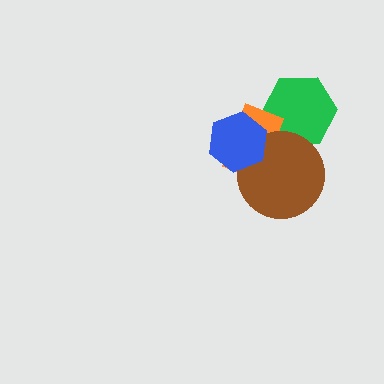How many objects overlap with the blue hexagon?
2 objects overlap with the blue hexagon.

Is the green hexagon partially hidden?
Yes, it is partially covered by another shape.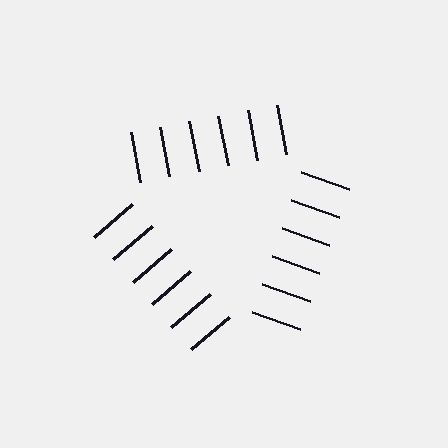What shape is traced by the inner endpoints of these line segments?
An illusory triangle — the line segments terminate on its edges but no continuous stroke is drawn.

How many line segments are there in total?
18 — 6 along each of the 3 edges.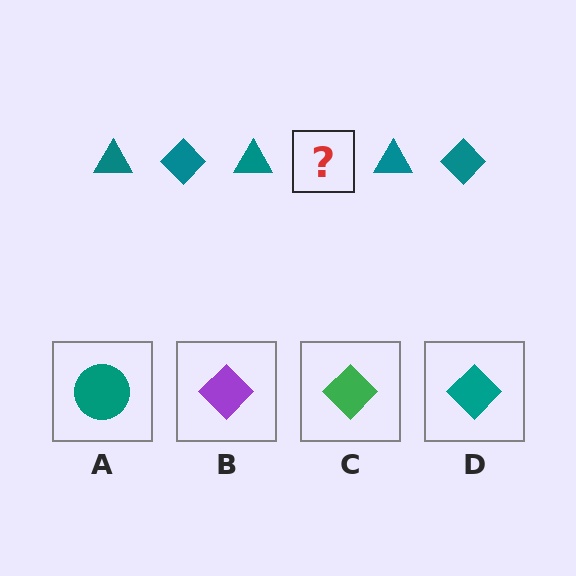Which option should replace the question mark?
Option D.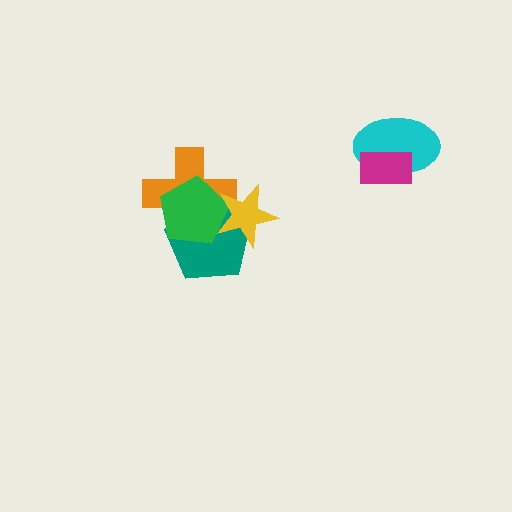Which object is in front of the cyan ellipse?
The magenta rectangle is in front of the cyan ellipse.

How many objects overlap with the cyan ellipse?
1 object overlaps with the cyan ellipse.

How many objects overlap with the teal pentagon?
3 objects overlap with the teal pentagon.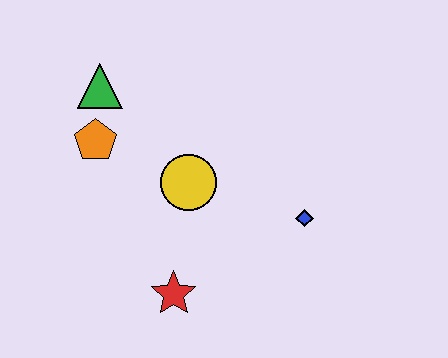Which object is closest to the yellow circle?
The orange pentagon is closest to the yellow circle.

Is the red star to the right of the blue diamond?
No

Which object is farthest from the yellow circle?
The green triangle is farthest from the yellow circle.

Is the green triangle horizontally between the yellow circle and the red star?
No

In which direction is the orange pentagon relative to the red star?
The orange pentagon is above the red star.